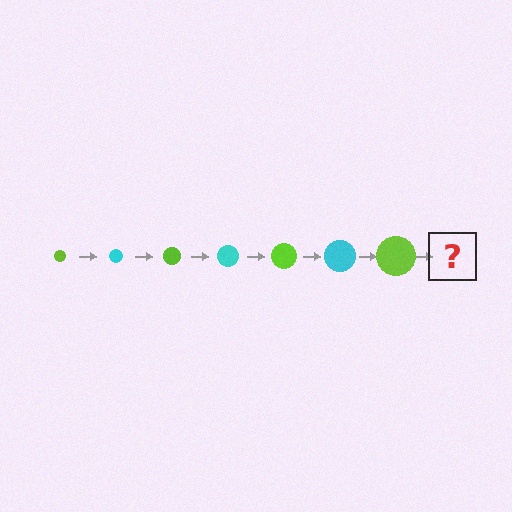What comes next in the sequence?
The next element should be a cyan circle, larger than the previous one.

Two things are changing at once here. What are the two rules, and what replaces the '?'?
The two rules are that the circle grows larger each step and the color cycles through lime and cyan. The '?' should be a cyan circle, larger than the previous one.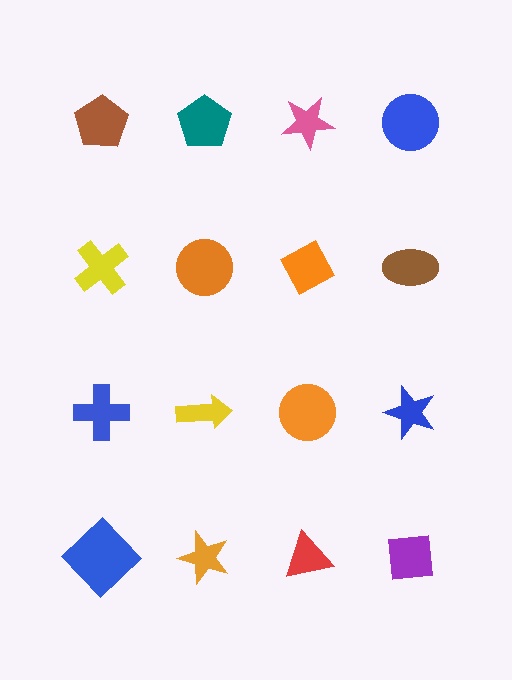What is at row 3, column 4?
A blue star.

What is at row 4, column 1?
A blue diamond.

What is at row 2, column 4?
A brown ellipse.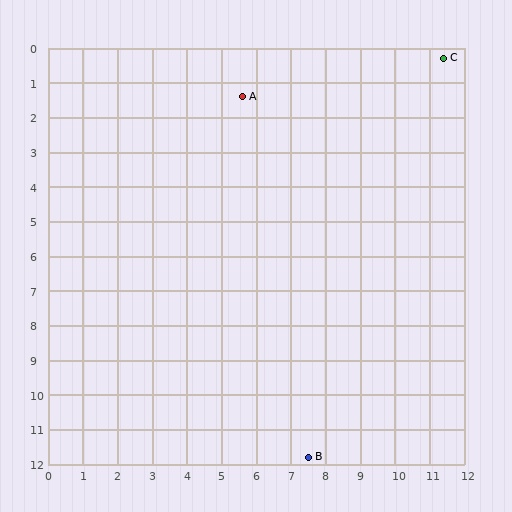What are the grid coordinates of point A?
Point A is at approximately (5.6, 1.4).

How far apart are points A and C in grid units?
Points A and C are about 5.9 grid units apart.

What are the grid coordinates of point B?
Point B is at approximately (7.5, 11.8).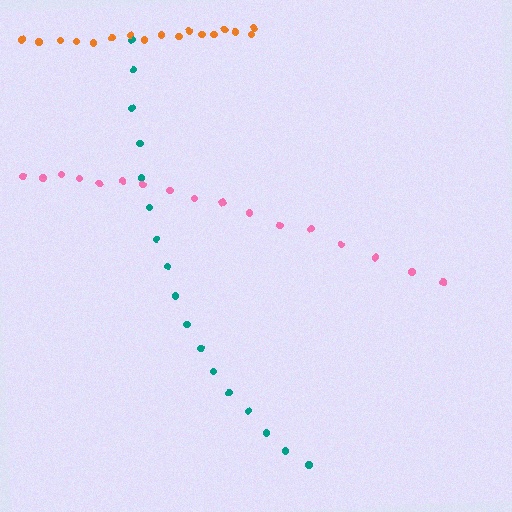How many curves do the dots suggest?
There are 3 distinct paths.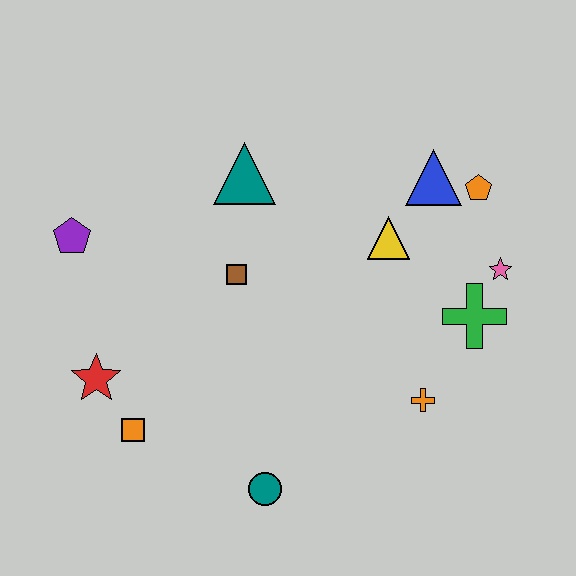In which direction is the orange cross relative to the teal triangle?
The orange cross is below the teal triangle.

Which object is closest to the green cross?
The pink star is closest to the green cross.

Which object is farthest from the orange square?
The orange pentagon is farthest from the orange square.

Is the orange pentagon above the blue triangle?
No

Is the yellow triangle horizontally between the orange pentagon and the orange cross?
No